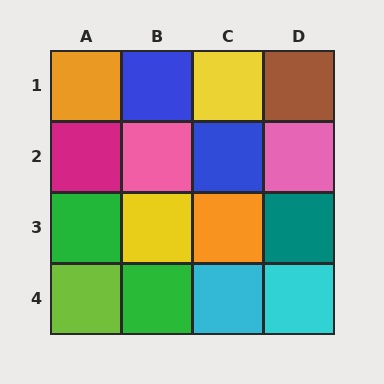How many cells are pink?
2 cells are pink.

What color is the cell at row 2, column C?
Blue.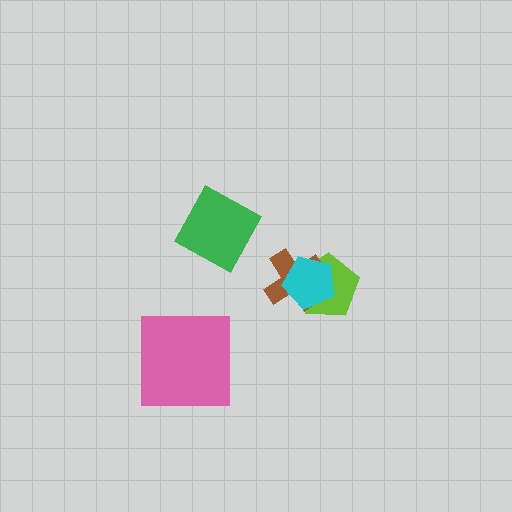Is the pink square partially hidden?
No, no other shape covers it.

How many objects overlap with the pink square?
0 objects overlap with the pink square.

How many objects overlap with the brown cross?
2 objects overlap with the brown cross.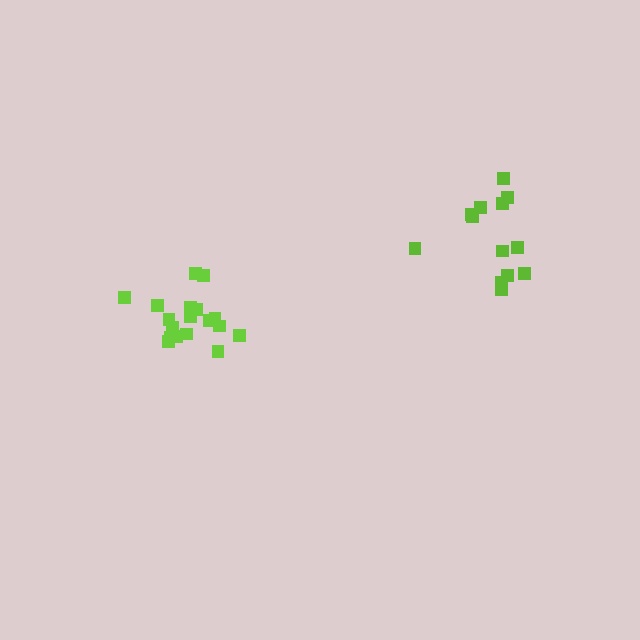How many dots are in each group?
Group 1: 18 dots, Group 2: 13 dots (31 total).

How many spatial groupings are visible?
There are 2 spatial groupings.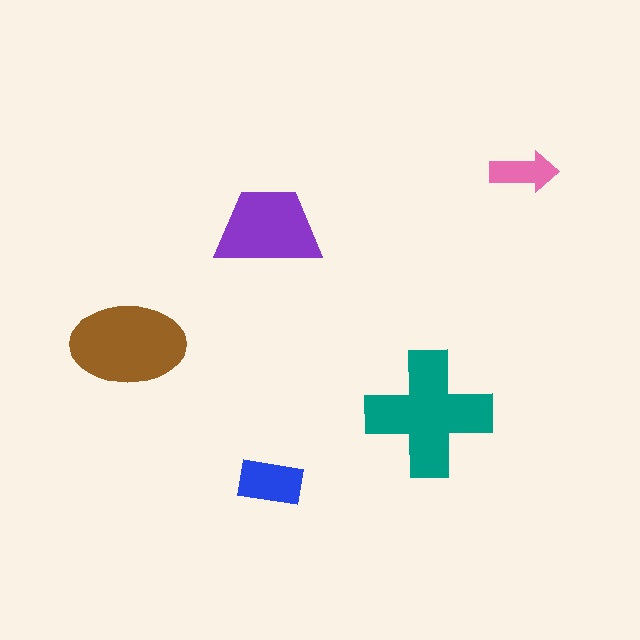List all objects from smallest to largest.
The pink arrow, the blue rectangle, the purple trapezoid, the brown ellipse, the teal cross.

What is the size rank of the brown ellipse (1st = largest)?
2nd.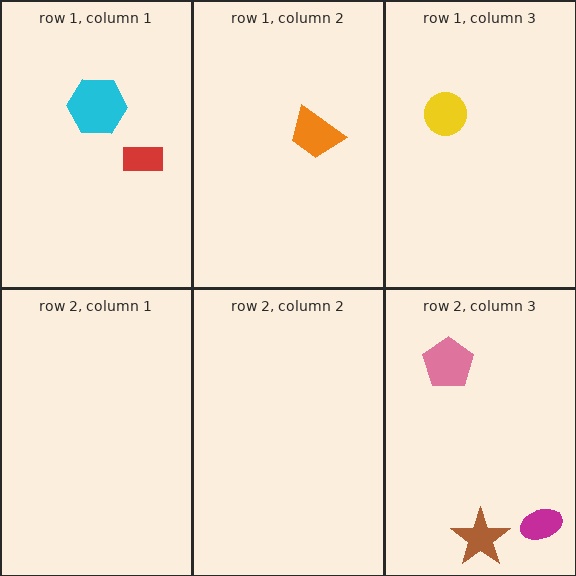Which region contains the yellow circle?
The row 1, column 3 region.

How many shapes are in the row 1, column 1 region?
2.